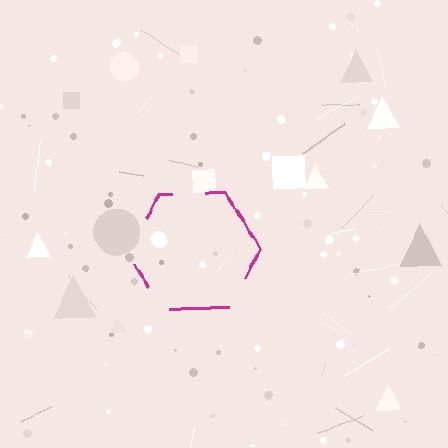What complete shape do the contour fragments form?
The contour fragments form a hexagon.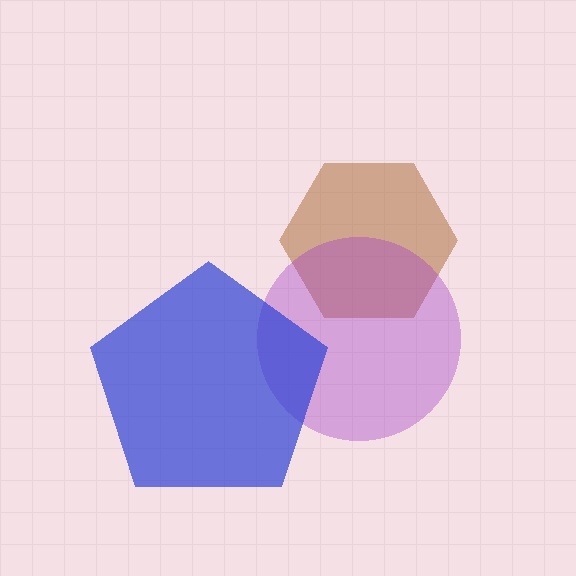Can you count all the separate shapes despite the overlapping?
Yes, there are 3 separate shapes.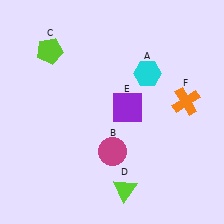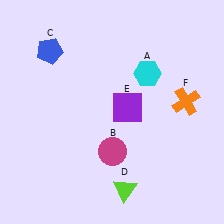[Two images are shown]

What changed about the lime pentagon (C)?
In Image 1, C is lime. In Image 2, it changed to blue.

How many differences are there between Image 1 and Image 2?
There is 1 difference between the two images.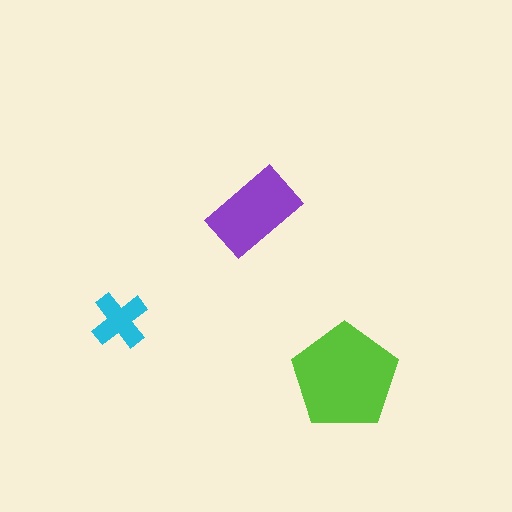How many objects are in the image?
There are 3 objects in the image.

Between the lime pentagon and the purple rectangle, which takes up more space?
The lime pentagon.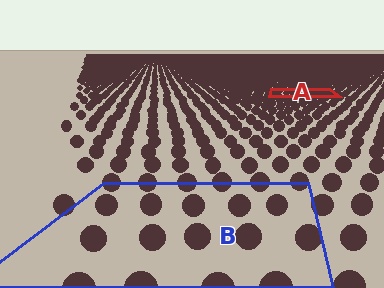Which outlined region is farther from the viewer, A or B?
Region A is farther from the viewer — the texture elements inside it appear smaller and more densely packed.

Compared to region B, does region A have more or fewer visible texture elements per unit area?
Region A has more texture elements per unit area — they are packed more densely because it is farther away.